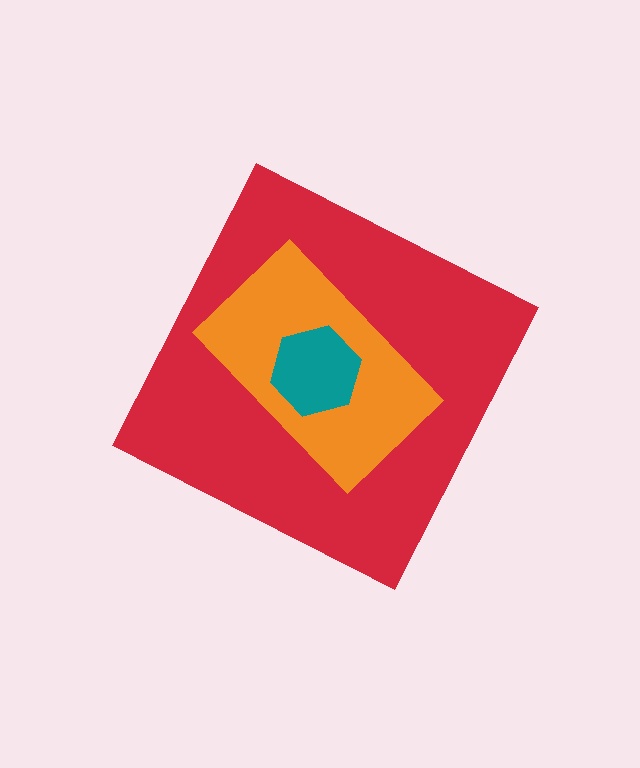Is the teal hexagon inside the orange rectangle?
Yes.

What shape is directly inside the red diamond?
The orange rectangle.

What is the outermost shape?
The red diamond.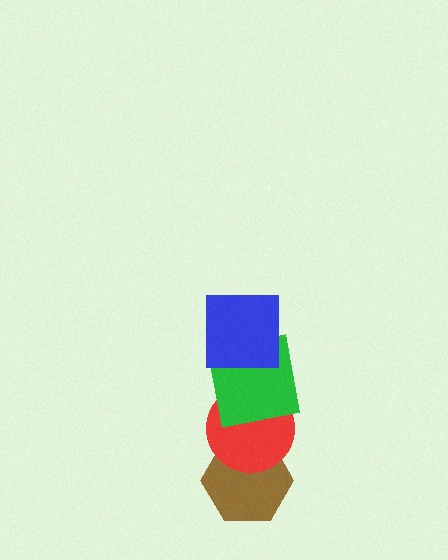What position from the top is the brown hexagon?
The brown hexagon is 4th from the top.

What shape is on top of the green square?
The blue square is on top of the green square.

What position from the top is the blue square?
The blue square is 1st from the top.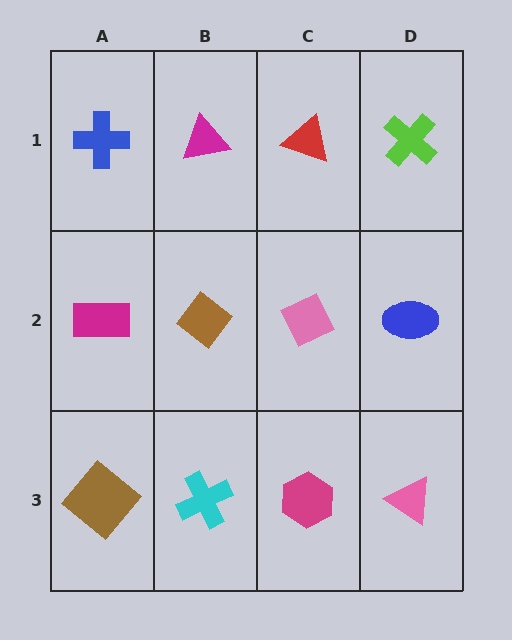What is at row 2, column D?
A blue ellipse.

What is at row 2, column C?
A pink diamond.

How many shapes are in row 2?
4 shapes.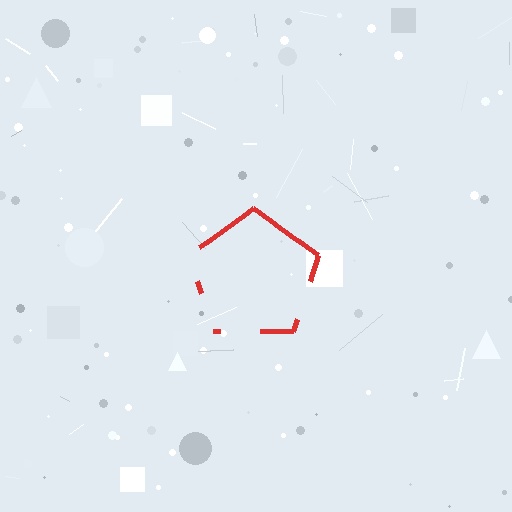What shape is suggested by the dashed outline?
The dashed outline suggests a pentagon.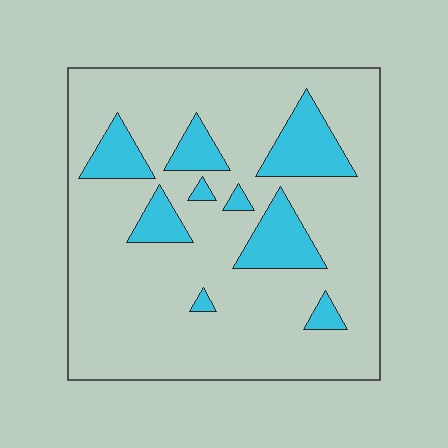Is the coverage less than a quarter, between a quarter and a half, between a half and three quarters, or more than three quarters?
Less than a quarter.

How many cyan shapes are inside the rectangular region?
9.